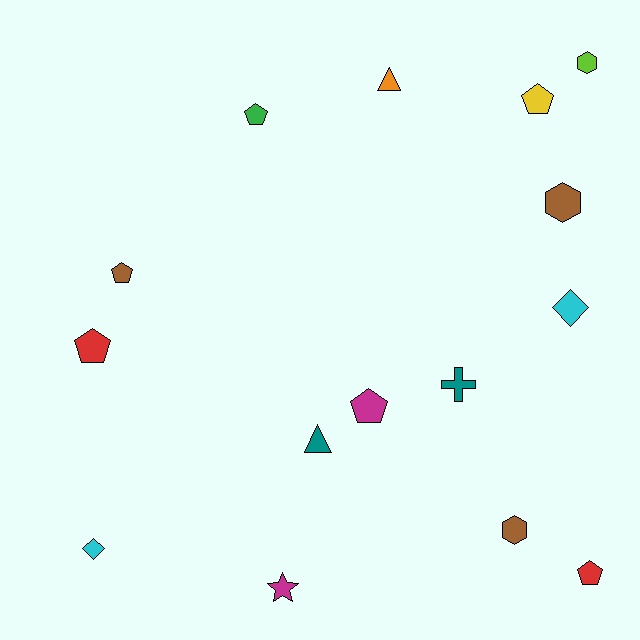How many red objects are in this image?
There are 2 red objects.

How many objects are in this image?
There are 15 objects.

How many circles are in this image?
There are no circles.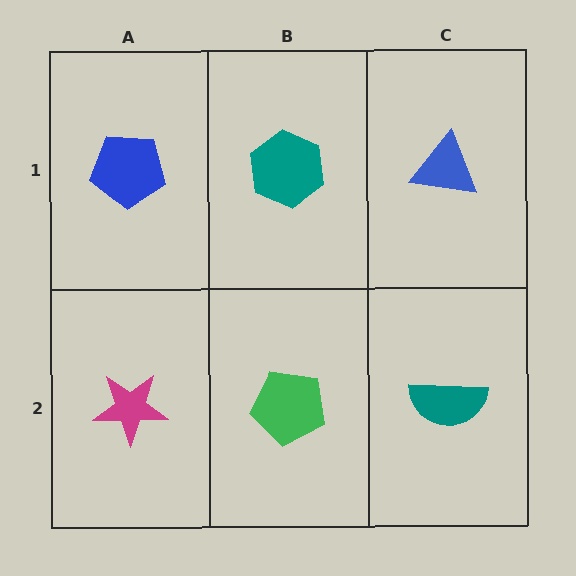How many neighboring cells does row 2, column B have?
3.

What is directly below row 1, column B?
A green pentagon.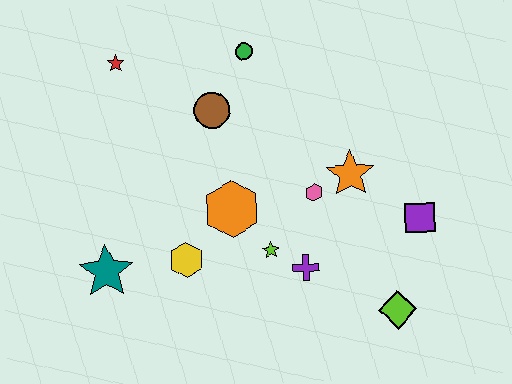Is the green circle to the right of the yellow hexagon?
Yes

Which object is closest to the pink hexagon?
The orange star is closest to the pink hexagon.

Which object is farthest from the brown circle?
The lime diamond is farthest from the brown circle.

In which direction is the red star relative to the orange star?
The red star is to the left of the orange star.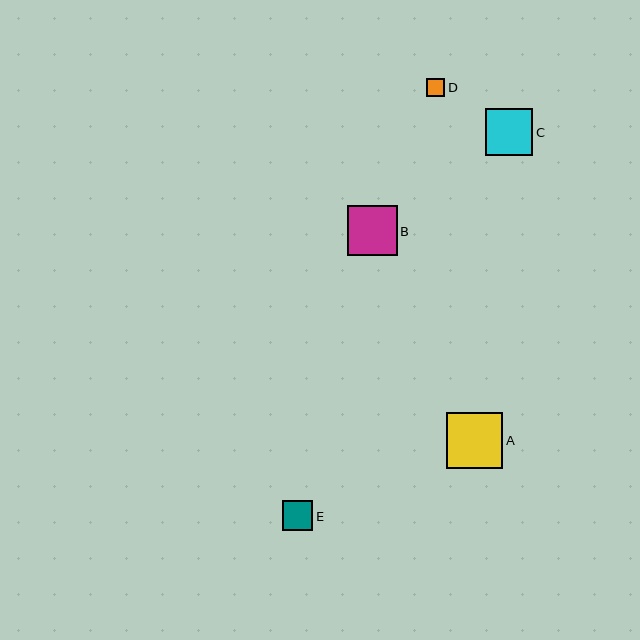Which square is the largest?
Square A is the largest with a size of approximately 56 pixels.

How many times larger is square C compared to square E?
Square C is approximately 1.6 times the size of square E.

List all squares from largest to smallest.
From largest to smallest: A, B, C, E, D.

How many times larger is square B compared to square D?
Square B is approximately 2.8 times the size of square D.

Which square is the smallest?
Square D is the smallest with a size of approximately 18 pixels.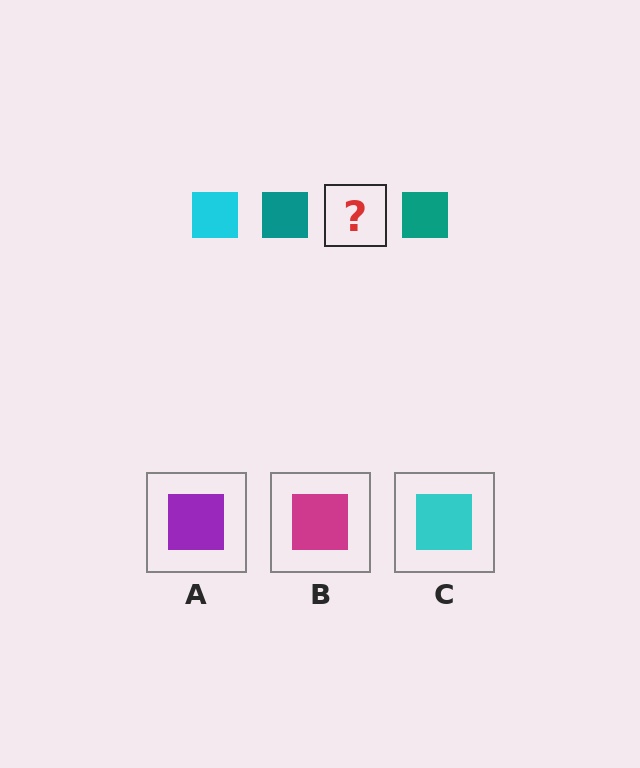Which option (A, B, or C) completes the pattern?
C.